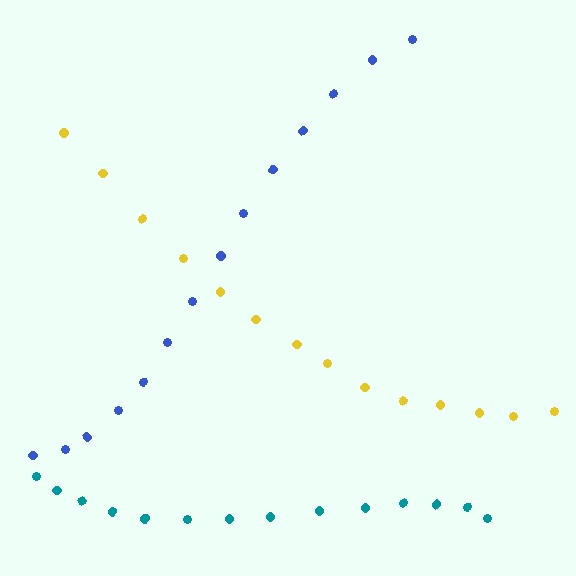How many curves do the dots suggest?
There are 3 distinct paths.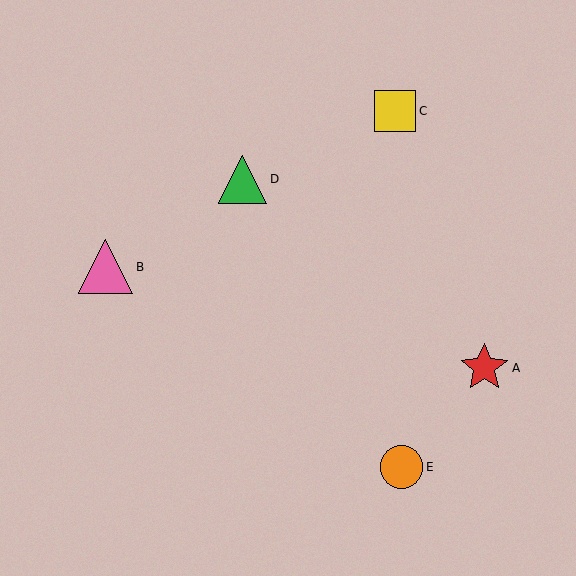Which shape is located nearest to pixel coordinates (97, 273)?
The pink triangle (labeled B) at (106, 267) is nearest to that location.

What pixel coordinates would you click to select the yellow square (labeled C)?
Click at (395, 111) to select the yellow square C.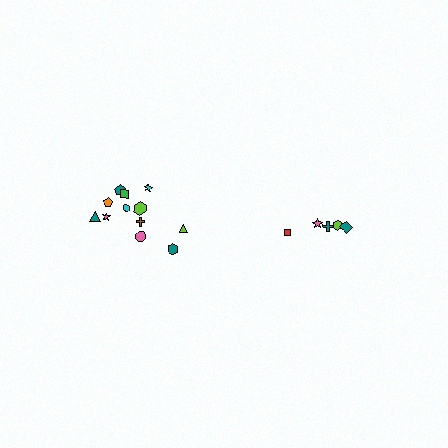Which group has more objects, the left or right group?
The left group.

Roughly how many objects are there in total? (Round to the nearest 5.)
Roughly 15 objects in total.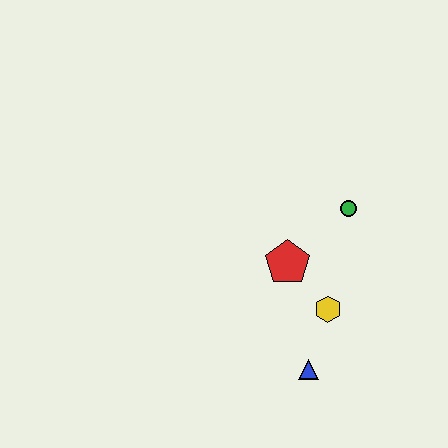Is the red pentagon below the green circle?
Yes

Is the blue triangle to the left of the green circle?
Yes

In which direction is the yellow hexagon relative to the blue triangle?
The yellow hexagon is above the blue triangle.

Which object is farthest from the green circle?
The blue triangle is farthest from the green circle.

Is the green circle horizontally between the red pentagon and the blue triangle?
No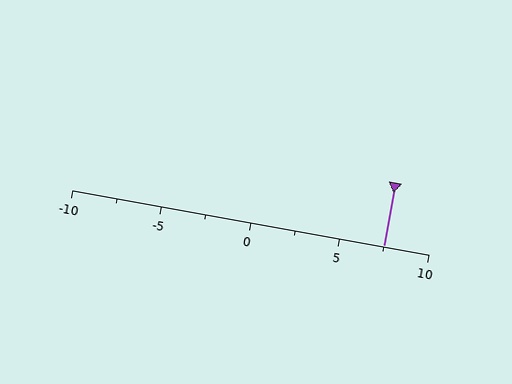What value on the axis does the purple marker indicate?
The marker indicates approximately 7.5.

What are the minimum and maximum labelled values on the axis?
The axis runs from -10 to 10.